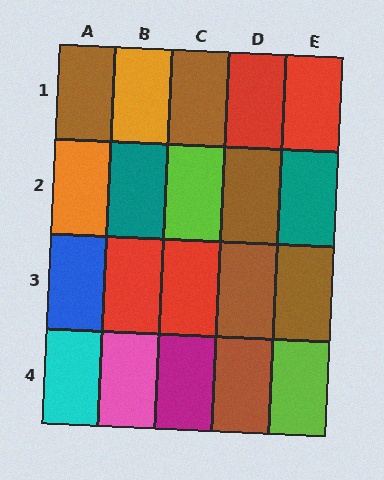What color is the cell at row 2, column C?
Lime.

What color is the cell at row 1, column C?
Brown.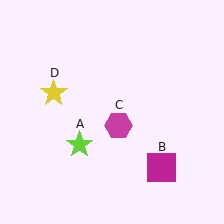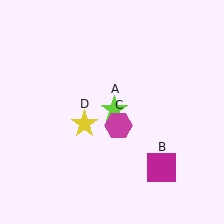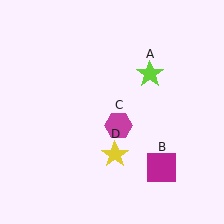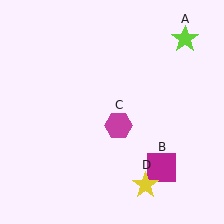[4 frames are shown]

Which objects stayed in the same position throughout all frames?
Magenta square (object B) and magenta hexagon (object C) remained stationary.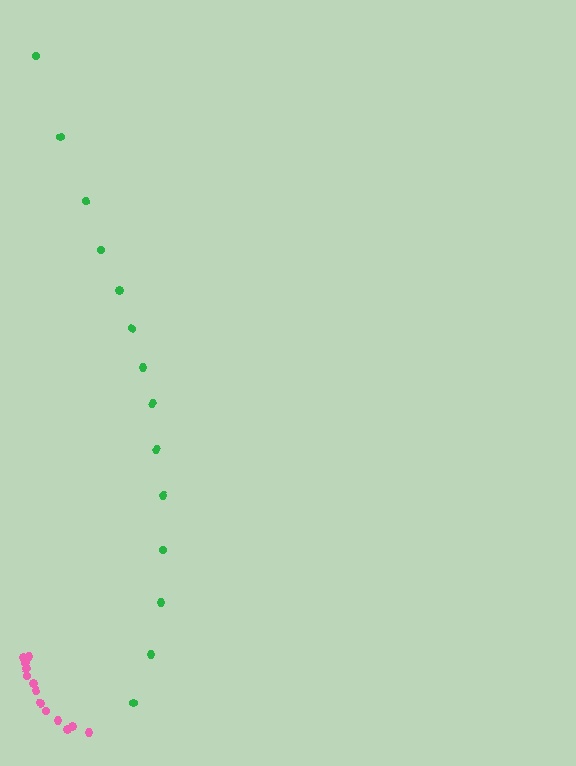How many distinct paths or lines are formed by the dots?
There are 2 distinct paths.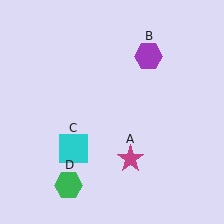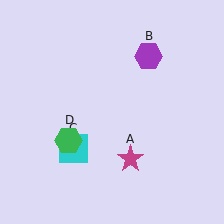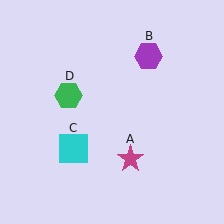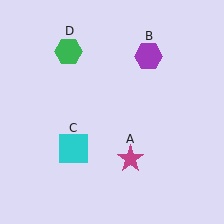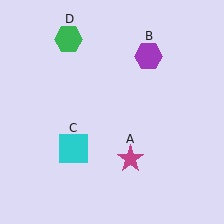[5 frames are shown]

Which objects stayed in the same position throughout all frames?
Magenta star (object A) and purple hexagon (object B) and cyan square (object C) remained stationary.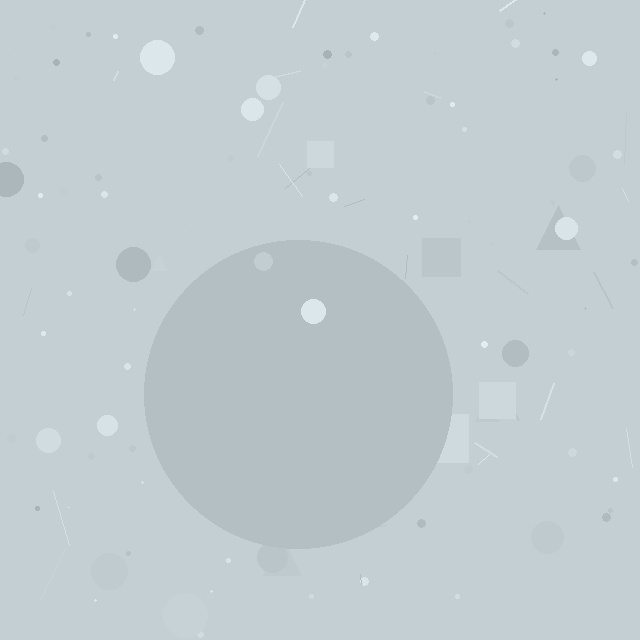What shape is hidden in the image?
A circle is hidden in the image.